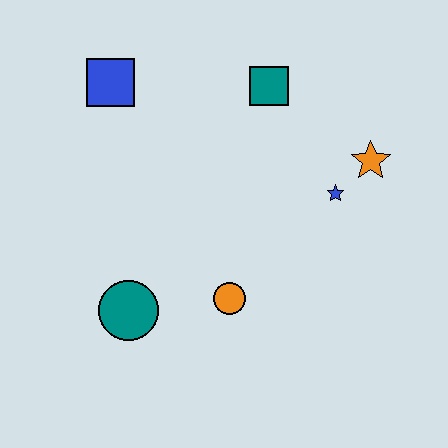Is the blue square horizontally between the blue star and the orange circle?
No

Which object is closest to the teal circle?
The orange circle is closest to the teal circle.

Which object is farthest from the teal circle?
The orange star is farthest from the teal circle.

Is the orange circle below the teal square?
Yes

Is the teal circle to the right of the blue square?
Yes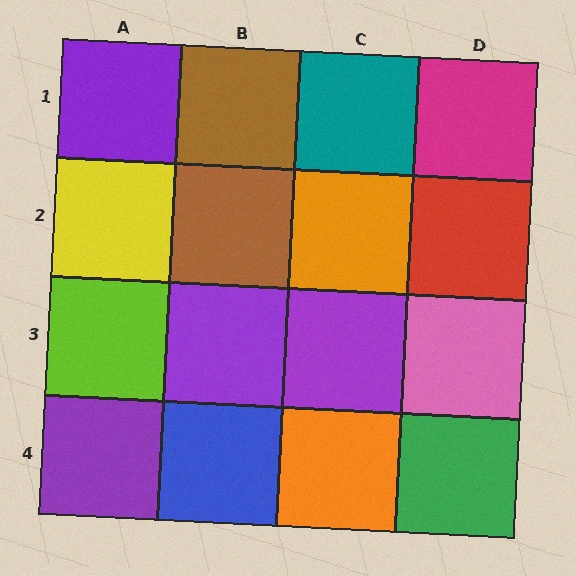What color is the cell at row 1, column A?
Purple.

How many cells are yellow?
1 cell is yellow.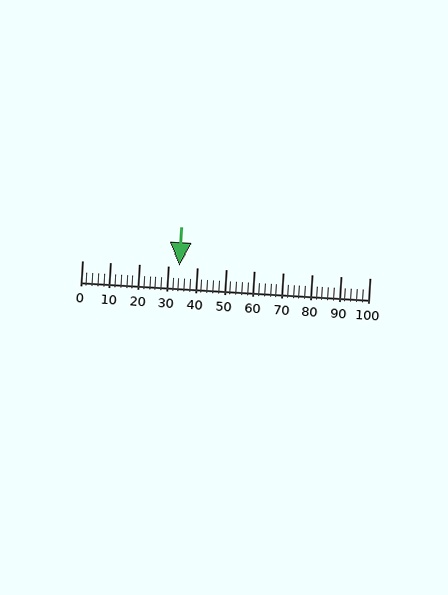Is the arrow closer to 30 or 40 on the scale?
The arrow is closer to 30.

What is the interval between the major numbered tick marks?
The major tick marks are spaced 10 units apart.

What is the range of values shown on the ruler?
The ruler shows values from 0 to 100.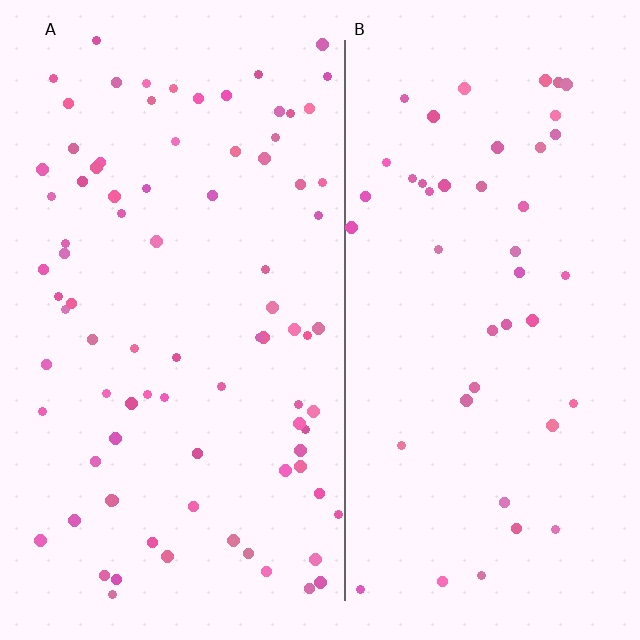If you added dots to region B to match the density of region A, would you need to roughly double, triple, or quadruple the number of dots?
Approximately double.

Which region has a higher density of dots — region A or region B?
A (the left).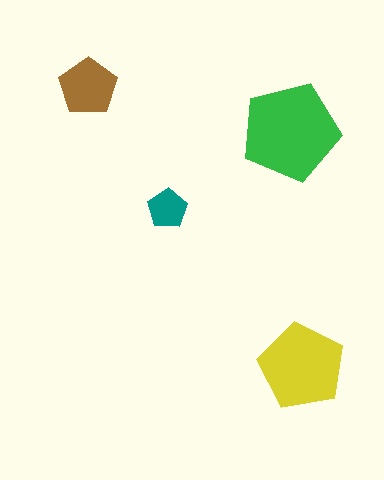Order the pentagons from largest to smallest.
the green one, the yellow one, the brown one, the teal one.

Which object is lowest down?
The yellow pentagon is bottommost.